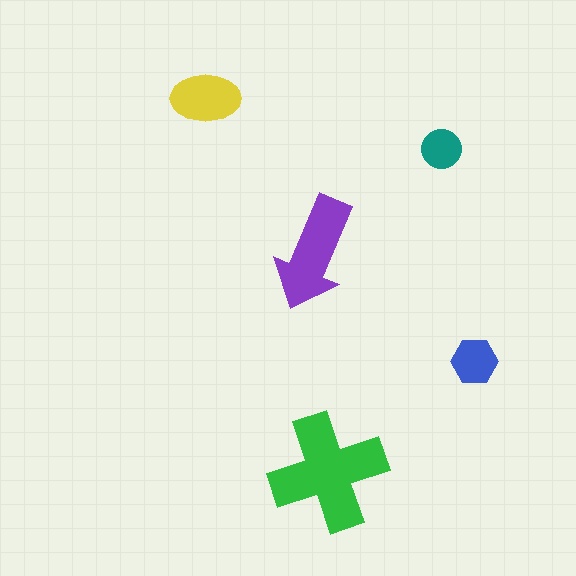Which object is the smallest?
The teal circle.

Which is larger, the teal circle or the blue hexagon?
The blue hexagon.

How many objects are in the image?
There are 5 objects in the image.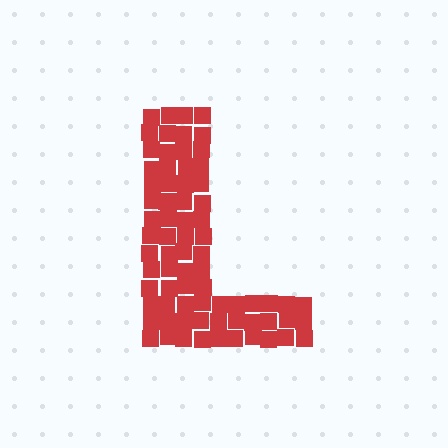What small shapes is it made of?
It is made of small squares.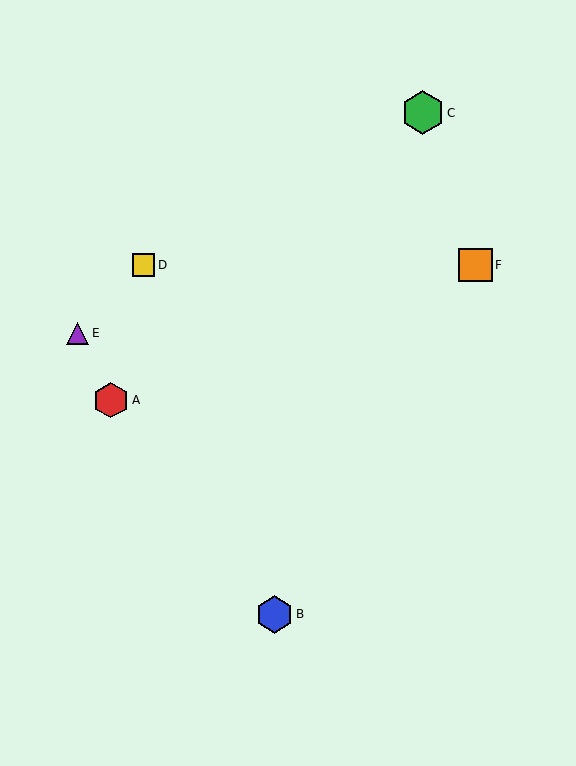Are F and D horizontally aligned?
Yes, both are at y≈265.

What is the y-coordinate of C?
Object C is at y≈113.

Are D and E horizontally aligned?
No, D is at y≈265 and E is at y≈333.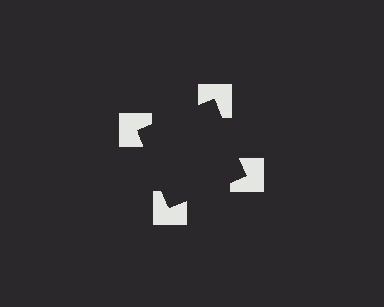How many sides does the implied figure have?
4 sides.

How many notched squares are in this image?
There are 4 — one at each vertex of the illusory square.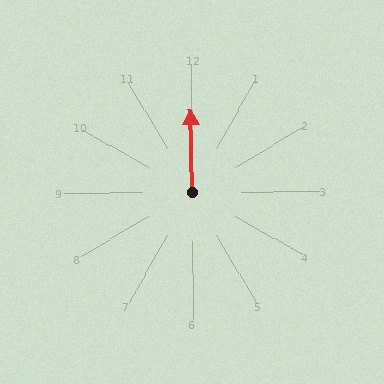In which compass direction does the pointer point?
North.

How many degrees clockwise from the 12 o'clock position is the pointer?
Approximately 359 degrees.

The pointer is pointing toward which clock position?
Roughly 12 o'clock.